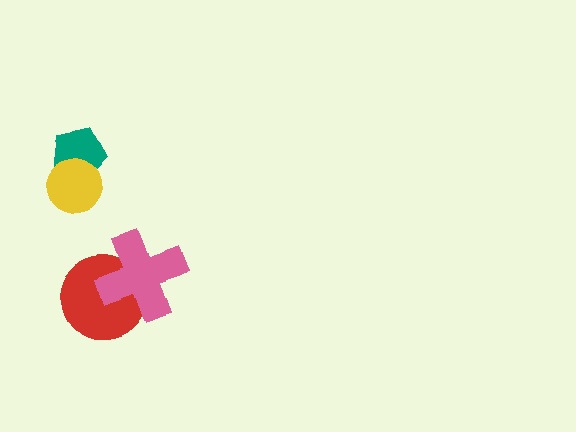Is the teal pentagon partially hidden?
Yes, it is partially covered by another shape.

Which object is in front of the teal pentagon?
The yellow circle is in front of the teal pentagon.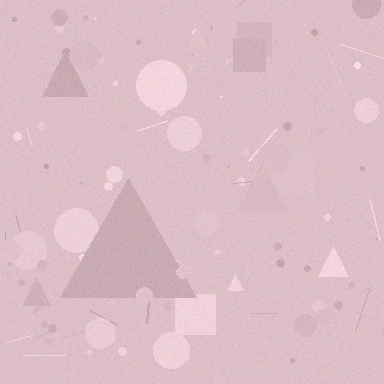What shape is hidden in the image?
A triangle is hidden in the image.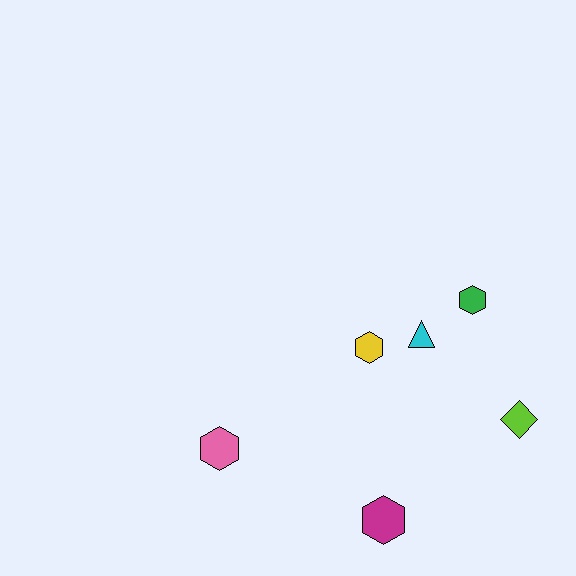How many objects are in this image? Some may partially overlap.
There are 6 objects.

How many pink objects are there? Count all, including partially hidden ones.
There is 1 pink object.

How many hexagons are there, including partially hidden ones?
There are 4 hexagons.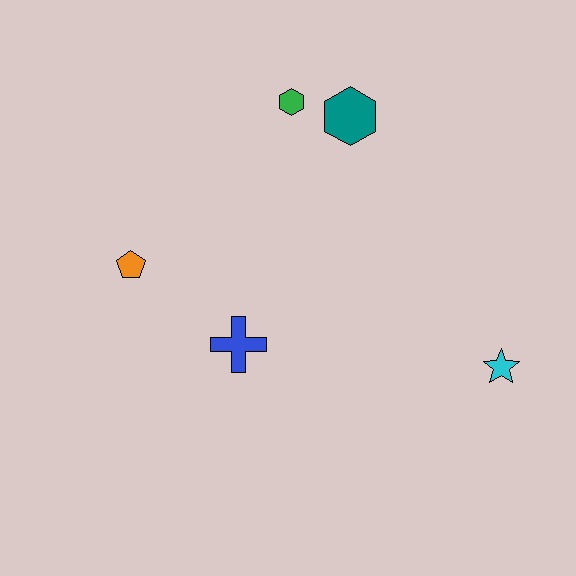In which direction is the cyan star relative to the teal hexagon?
The cyan star is below the teal hexagon.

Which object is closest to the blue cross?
The orange pentagon is closest to the blue cross.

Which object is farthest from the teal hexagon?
The cyan star is farthest from the teal hexagon.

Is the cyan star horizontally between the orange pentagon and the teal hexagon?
No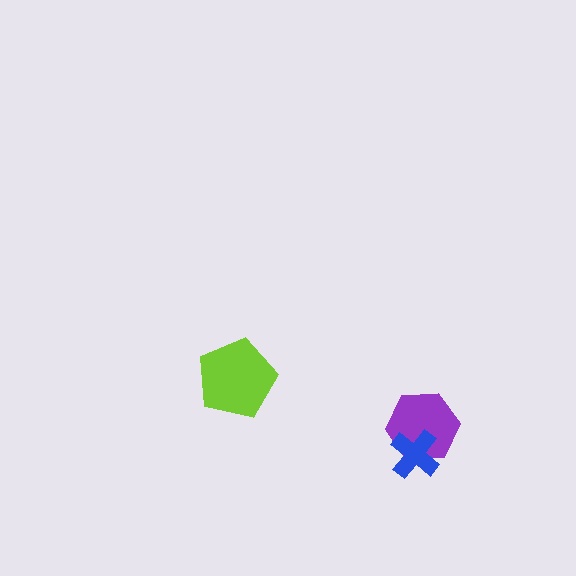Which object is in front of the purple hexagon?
The blue cross is in front of the purple hexagon.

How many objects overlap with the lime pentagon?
0 objects overlap with the lime pentagon.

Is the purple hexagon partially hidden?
Yes, it is partially covered by another shape.